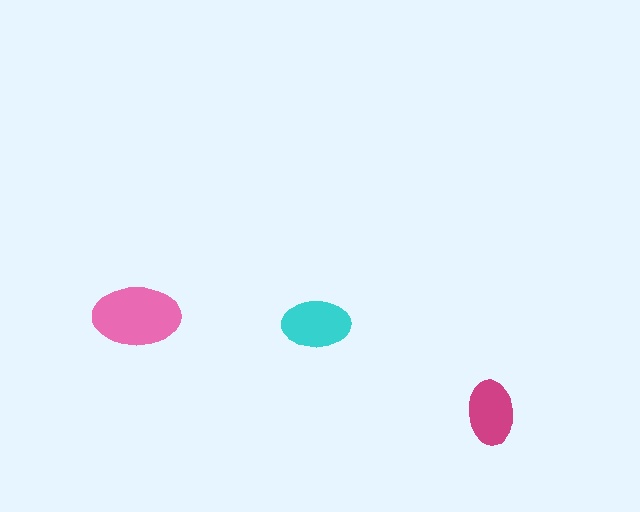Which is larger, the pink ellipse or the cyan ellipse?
The pink one.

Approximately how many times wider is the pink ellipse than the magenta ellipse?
About 1.5 times wider.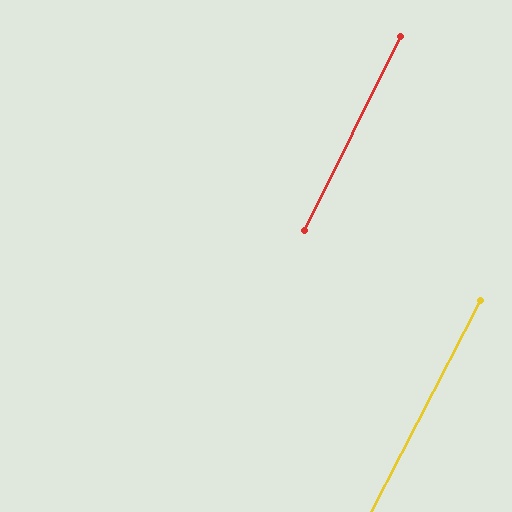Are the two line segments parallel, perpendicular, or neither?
Parallel — their directions differ by only 1.1°.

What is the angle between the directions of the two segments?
Approximately 1 degree.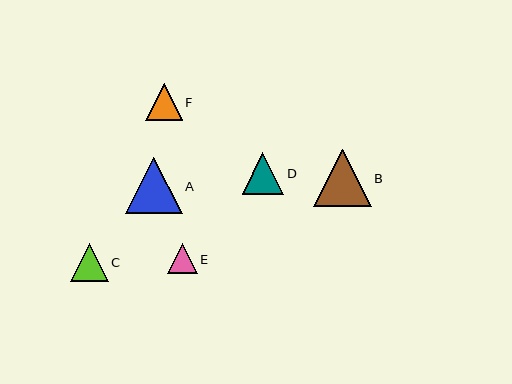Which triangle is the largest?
Triangle B is the largest with a size of approximately 57 pixels.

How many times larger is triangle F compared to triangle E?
Triangle F is approximately 1.2 times the size of triangle E.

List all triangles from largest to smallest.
From largest to smallest: B, A, D, C, F, E.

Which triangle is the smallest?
Triangle E is the smallest with a size of approximately 30 pixels.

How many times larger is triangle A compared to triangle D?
Triangle A is approximately 1.4 times the size of triangle D.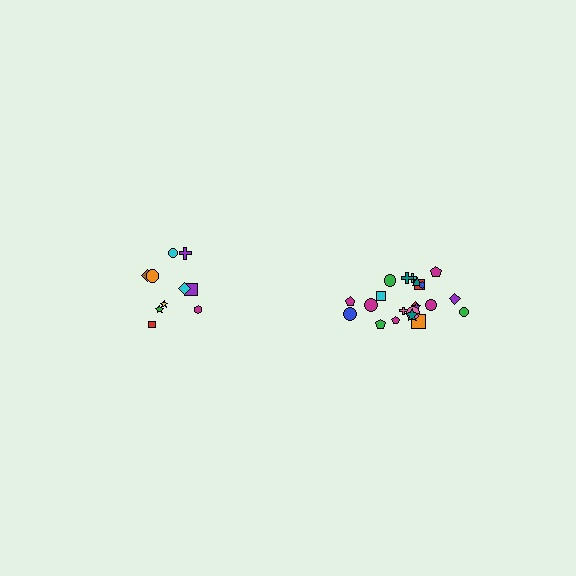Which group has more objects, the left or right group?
The right group.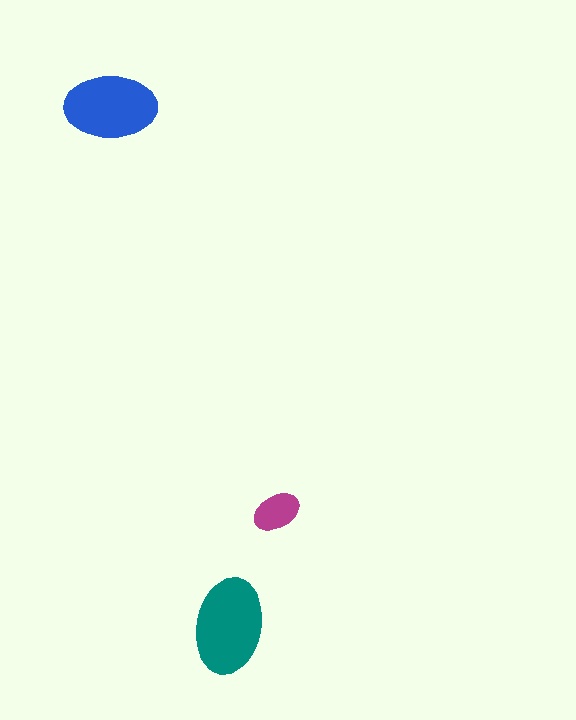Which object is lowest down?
The teal ellipse is bottommost.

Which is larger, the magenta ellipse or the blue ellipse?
The blue one.